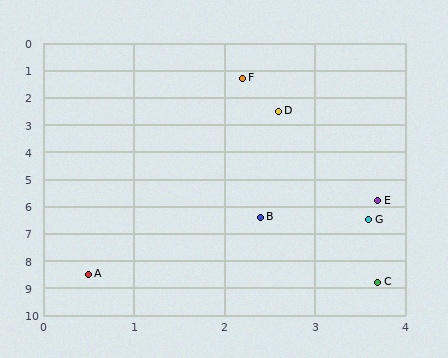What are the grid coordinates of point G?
Point G is at approximately (3.6, 6.5).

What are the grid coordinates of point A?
Point A is at approximately (0.5, 8.5).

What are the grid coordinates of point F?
Point F is at approximately (2.2, 1.3).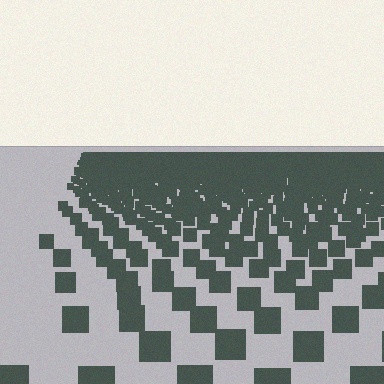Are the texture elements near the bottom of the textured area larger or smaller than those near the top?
Larger. Near the bottom, elements are closer to the viewer and appear at a bigger on-screen size.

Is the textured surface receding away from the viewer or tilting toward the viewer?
The surface is receding away from the viewer. Texture elements get smaller and denser toward the top.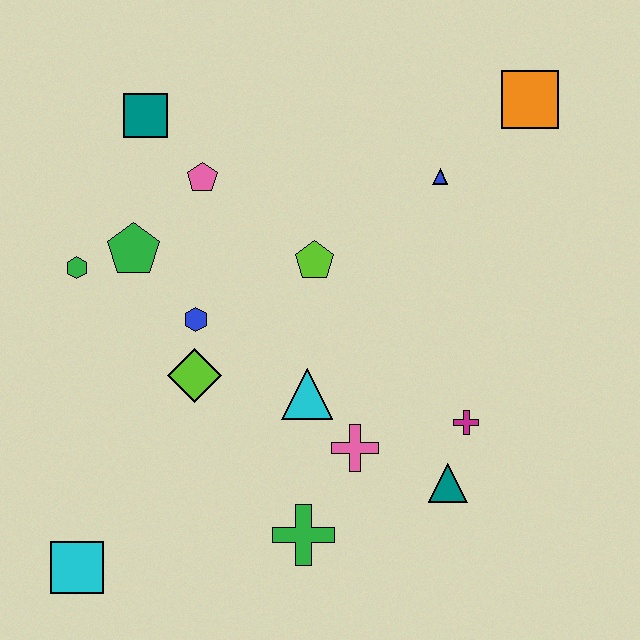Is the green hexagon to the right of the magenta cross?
No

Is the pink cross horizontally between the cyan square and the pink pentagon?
No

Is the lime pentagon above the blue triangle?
No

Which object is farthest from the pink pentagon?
The cyan square is farthest from the pink pentagon.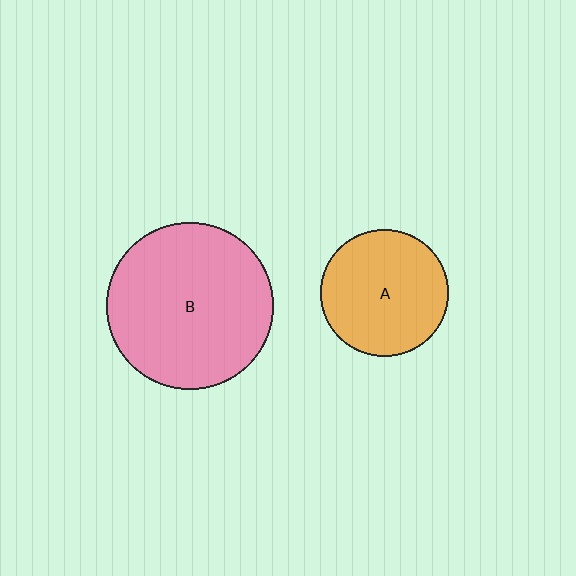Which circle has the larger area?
Circle B (pink).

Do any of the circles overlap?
No, none of the circles overlap.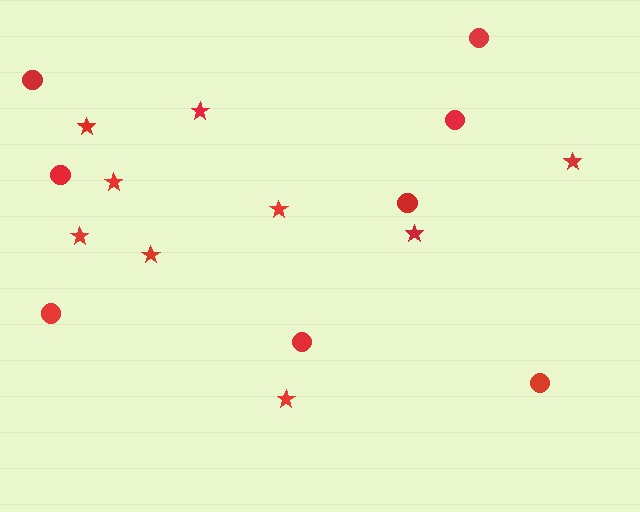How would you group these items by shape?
There are 2 groups: one group of stars (9) and one group of circles (8).